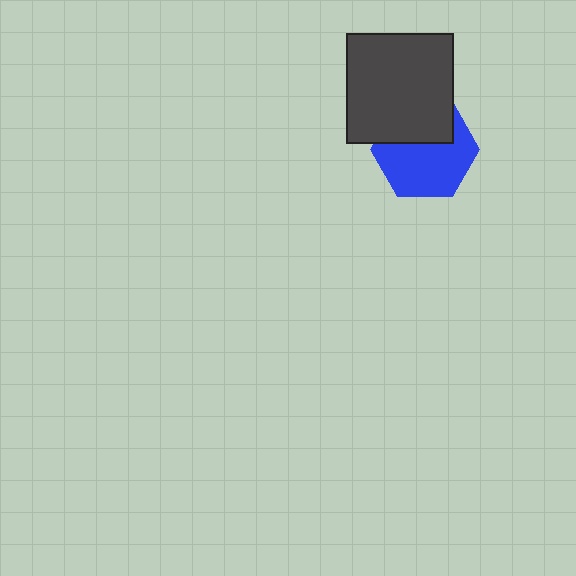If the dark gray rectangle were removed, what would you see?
You would see the complete blue hexagon.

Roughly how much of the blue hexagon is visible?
About half of it is visible (roughly 64%).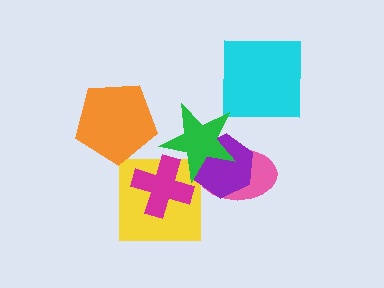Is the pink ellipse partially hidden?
Yes, it is partially covered by another shape.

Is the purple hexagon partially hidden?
Yes, it is partially covered by another shape.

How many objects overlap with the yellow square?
2 objects overlap with the yellow square.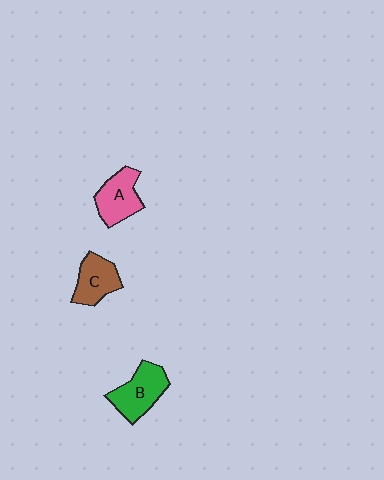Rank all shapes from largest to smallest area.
From largest to smallest: B (green), A (pink), C (brown).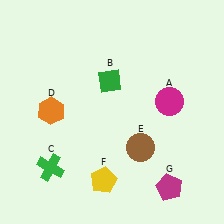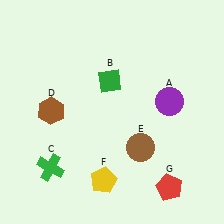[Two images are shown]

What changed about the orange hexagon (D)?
In Image 1, D is orange. In Image 2, it changed to brown.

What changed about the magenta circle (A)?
In Image 1, A is magenta. In Image 2, it changed to purple.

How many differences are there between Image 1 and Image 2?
There are 3 differences between the two images.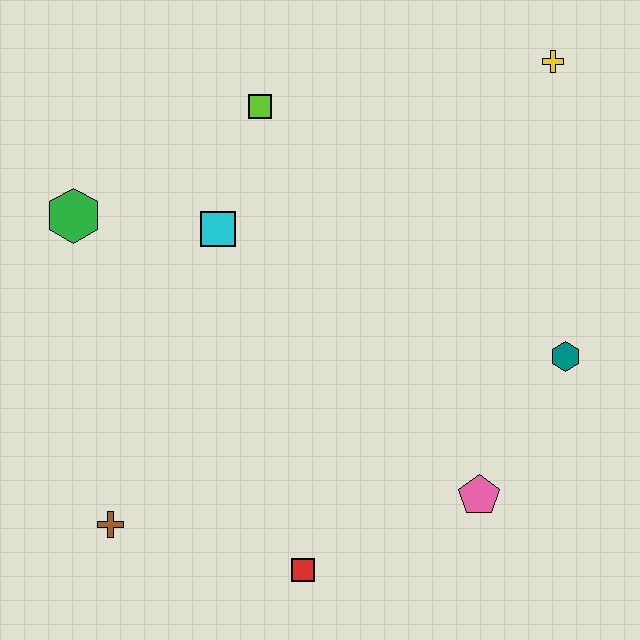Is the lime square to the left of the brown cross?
No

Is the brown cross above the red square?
Yes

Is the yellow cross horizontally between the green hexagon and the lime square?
No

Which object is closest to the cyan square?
The lime square is closest to the cyan square.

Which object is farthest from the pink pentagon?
The green hexagon is farthest from the pink pentagon.